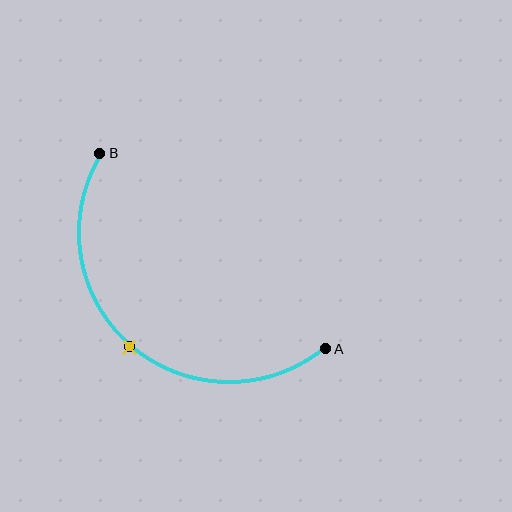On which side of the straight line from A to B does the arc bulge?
The arc bulges below and to the left of the straight line connecting A and B.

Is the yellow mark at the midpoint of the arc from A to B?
Yes. The yellow mark lies on the arc at equal arc-length from both A and B — it is the arc midpoint.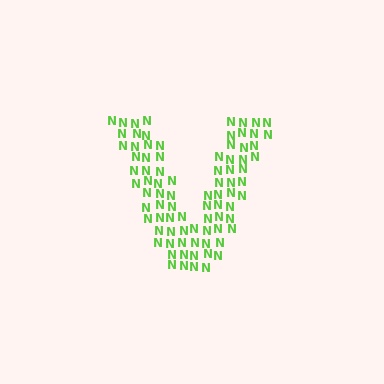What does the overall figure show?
The overall figure shows the letter V.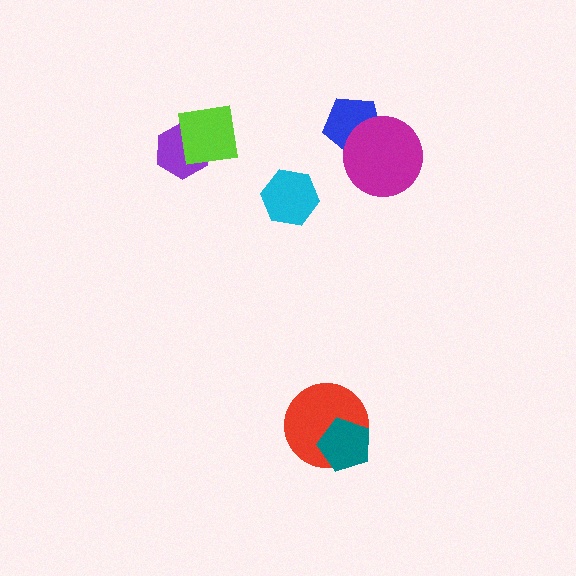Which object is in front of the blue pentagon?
The magenta circle is in front of the blue pentagon.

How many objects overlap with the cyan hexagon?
0 objects overlap with the cyan hexagon.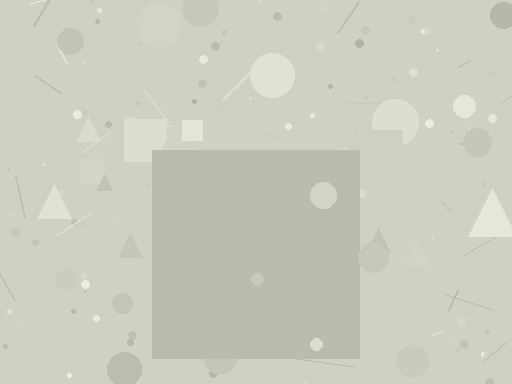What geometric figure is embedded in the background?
A square is embedded in the background.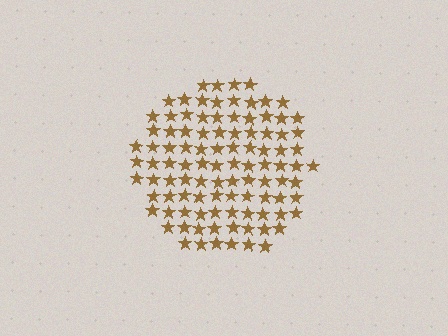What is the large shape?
The large shape is a circle.